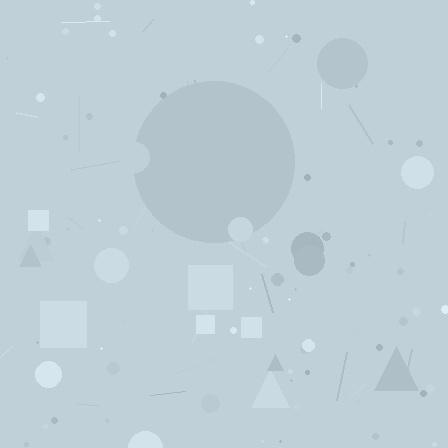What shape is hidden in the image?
A circle is hidden in the image.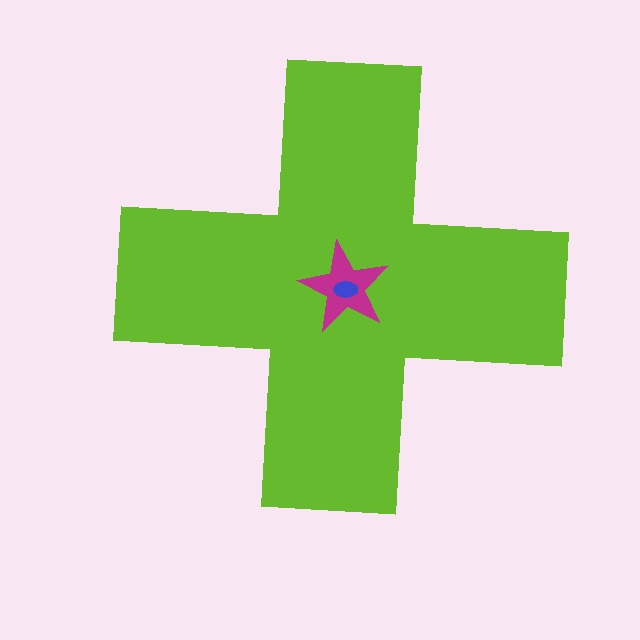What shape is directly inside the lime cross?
The magenta star.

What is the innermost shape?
The blue ellipse.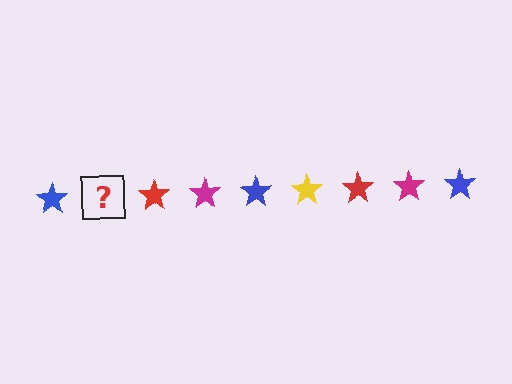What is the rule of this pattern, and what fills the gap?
The rule is that the pattern cycles through blue, yellow, red, magenta stars. The gap should be filled with a yellow star.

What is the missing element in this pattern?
The missing element is a yellow star.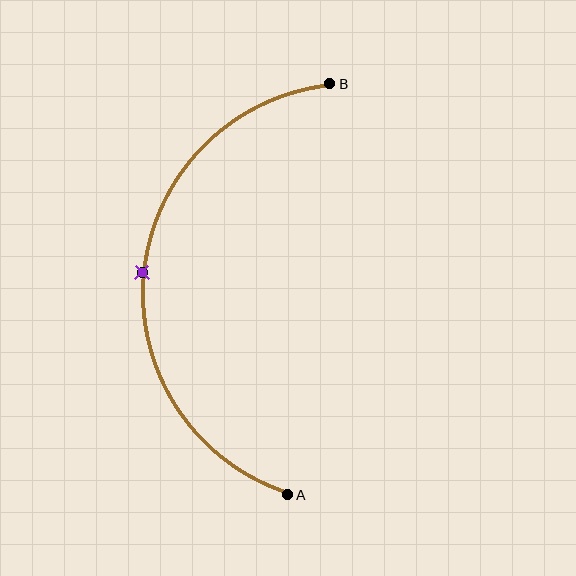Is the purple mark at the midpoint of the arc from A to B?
Yes. The purple mark lies on the arc at equal arc-length from both A and B — it is the arc midpoint.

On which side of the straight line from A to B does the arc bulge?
The arc bulges to the left of the straight line connecting A and B.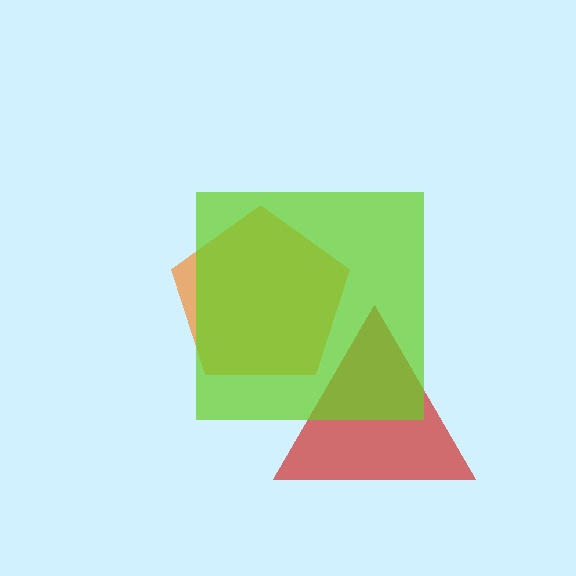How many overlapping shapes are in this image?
There are 3 overlapping shapes in the image.